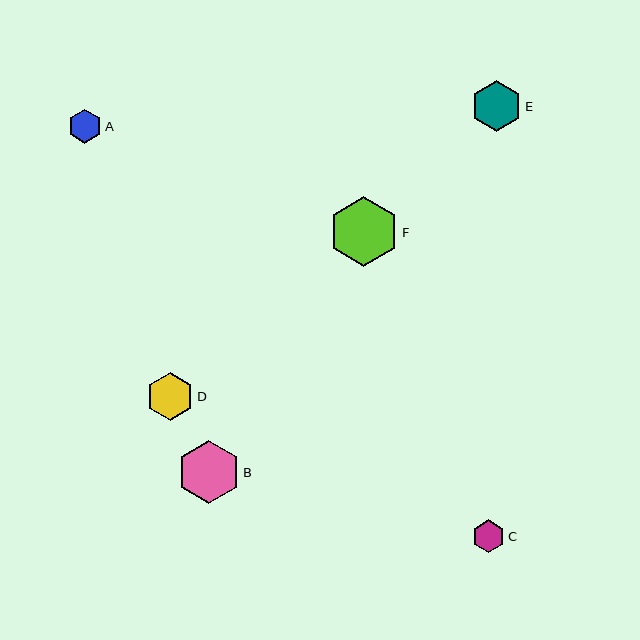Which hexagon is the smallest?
Hexagon C is the smallest with a size of approximately 33 pixels.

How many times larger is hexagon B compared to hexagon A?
Hexagon B is approximately 1.9 times the size of hexagon A.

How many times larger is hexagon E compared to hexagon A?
Hexagon E is approximately 1.5 times the size of hexagon A.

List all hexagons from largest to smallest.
From largest to smallest: F, B, E, D, A, C.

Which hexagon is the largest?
Hexagon F is the largest with a size of approximately 70 pixels.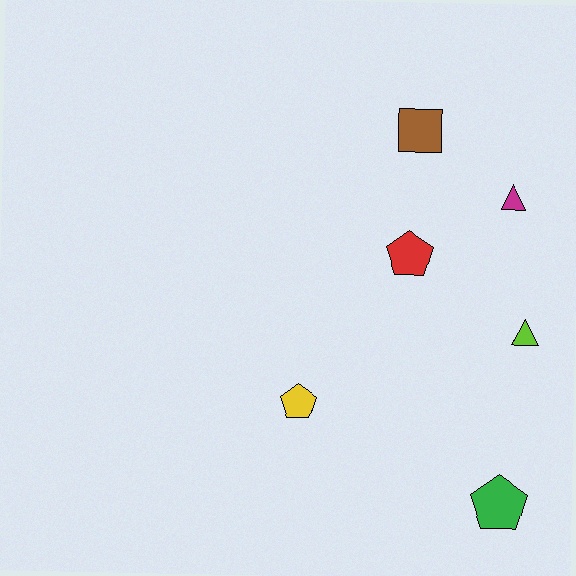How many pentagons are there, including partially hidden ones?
There are 3 pentagons.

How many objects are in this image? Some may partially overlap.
There are 6 objects.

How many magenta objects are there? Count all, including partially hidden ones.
There is 1 magenta object.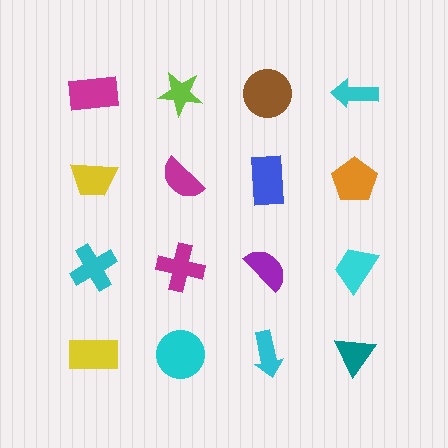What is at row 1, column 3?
A brown circle.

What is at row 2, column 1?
A yellow trapezoid.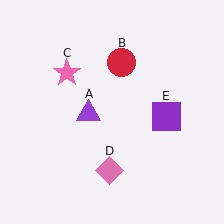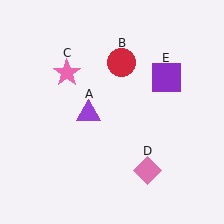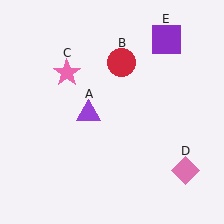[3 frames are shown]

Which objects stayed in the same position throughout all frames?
Purple triangle (object A) and red circle (object B) and pink star (object C) remained stationary.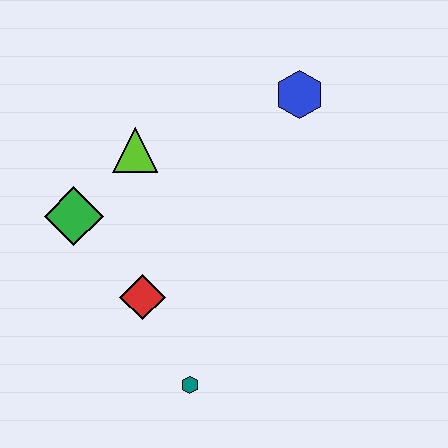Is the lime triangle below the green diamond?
No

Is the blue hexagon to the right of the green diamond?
Yes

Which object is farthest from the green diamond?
The blue hexagon is farthest from the green diamond.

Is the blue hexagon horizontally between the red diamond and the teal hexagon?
No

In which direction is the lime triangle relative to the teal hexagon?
The lime triangle is above the teal hexagon.